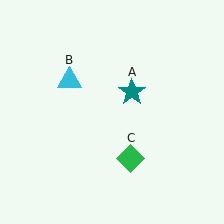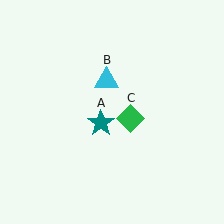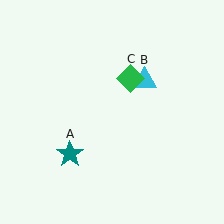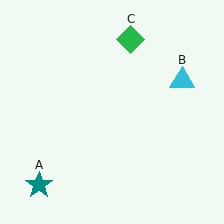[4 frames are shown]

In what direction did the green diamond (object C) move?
The green diamond (object C) moved up.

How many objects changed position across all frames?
3 objects changed position: teal star (object A), cyan triangle (object B), green diamond (object C).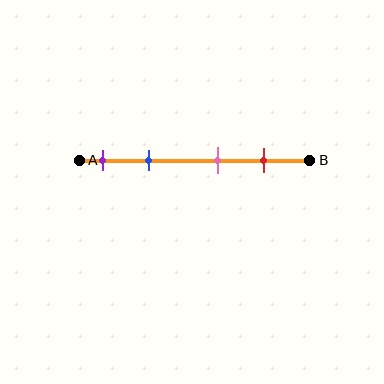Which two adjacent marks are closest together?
The purple and blue marks are the closest adjacent pair.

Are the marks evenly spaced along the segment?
No, the marks are not evenly spaced.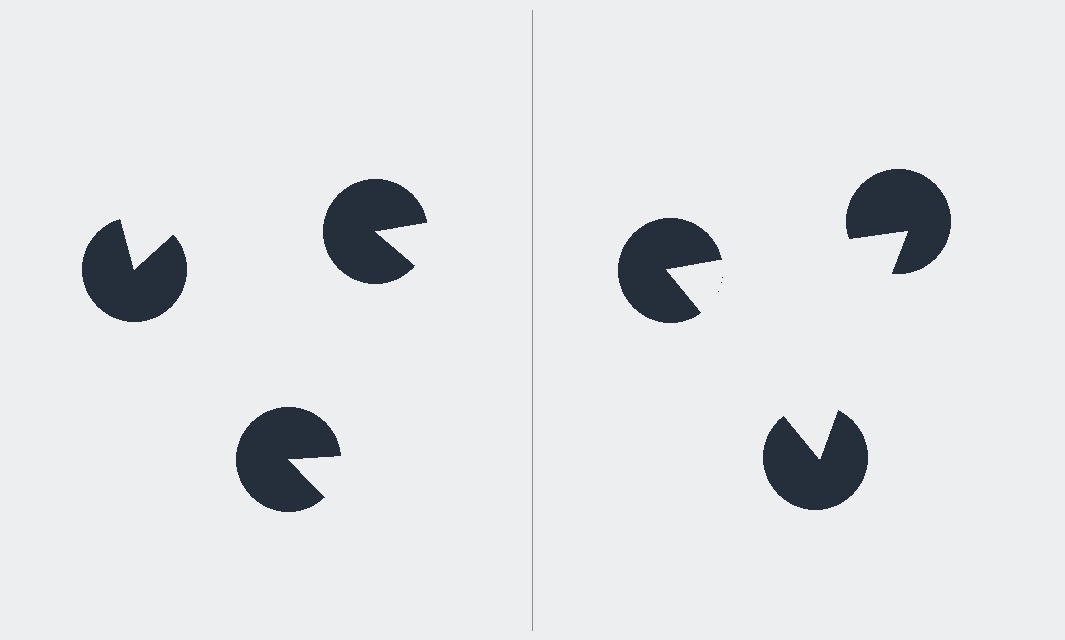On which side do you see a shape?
An illusory triangle appears on the right side. On the left side the wedge cuts are rotated, so no coherent shape forms.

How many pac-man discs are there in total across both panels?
6 — 3 on each side.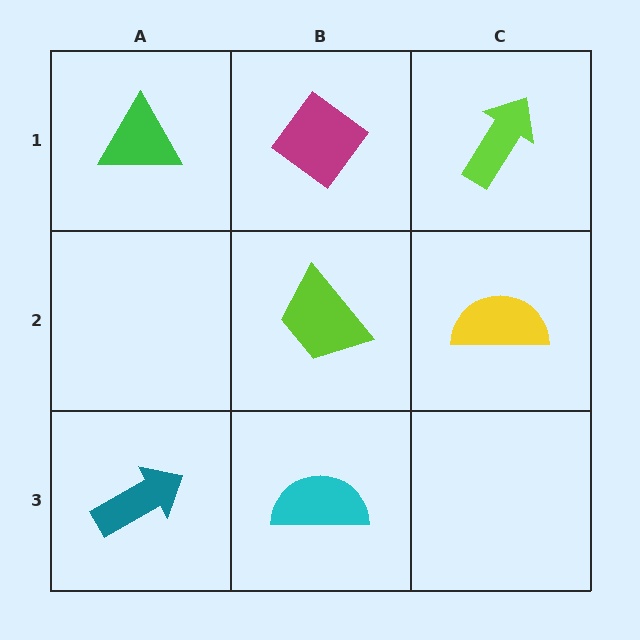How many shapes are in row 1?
3 shapes.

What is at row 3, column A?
A teal arrow.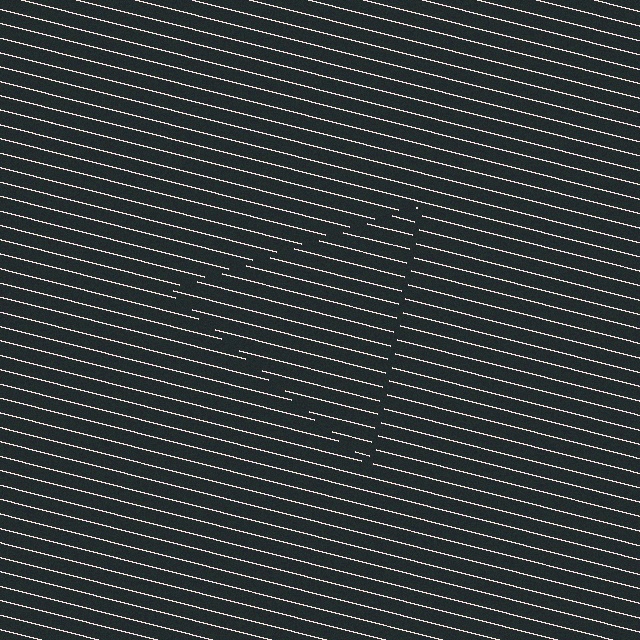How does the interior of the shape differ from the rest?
The interior of the shape contains the same grating, shifted by half a period — the contour is defined by the phase discontinuity where line-ends from the inner and outer gratings abut.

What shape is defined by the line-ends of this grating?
An illusory triangle. The interior of the shape contains the same grating, shifted by half a period — the contour is defined by the phase discontinuity where line-ends from the inner and outer gratings abut.